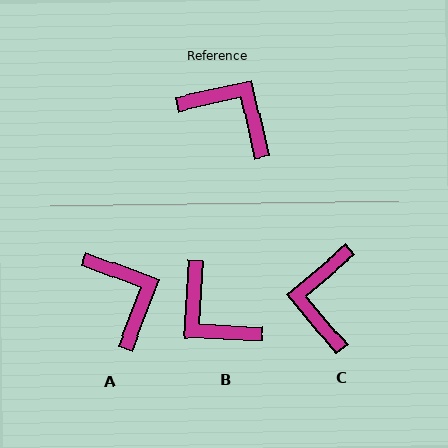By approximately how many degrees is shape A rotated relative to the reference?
Approximately 33 degrees clockwise.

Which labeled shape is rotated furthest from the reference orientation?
B, about 164 degrees away.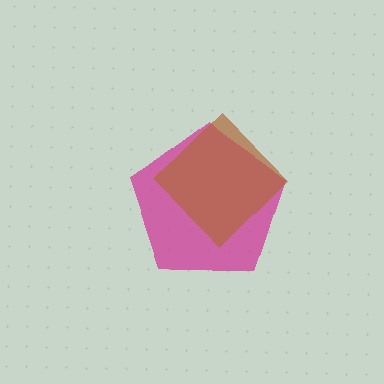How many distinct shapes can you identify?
There are 2 distinct shapes: a magenta pentagon, a brown diamond.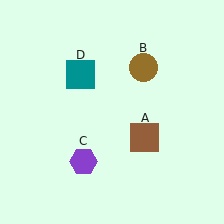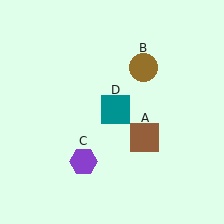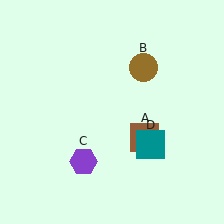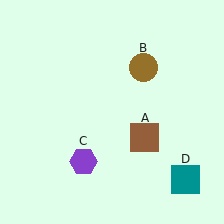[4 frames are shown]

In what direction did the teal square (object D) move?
The teal square (object D) moved down and to the right.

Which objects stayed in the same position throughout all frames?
Brown square (object A) and brown circle (object B) and purple hexagon (object C) remained stationary.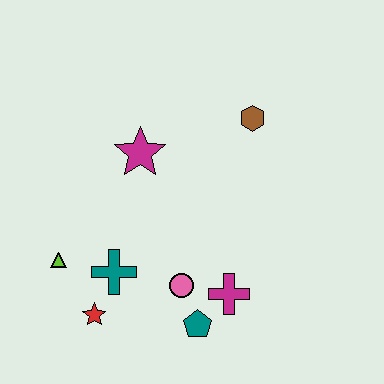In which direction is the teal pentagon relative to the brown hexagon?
The teal pentagon is below the brown hexagon.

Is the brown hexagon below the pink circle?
No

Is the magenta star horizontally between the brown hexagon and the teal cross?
Yes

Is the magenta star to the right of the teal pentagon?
No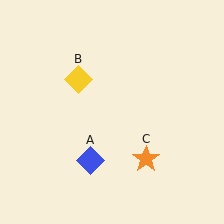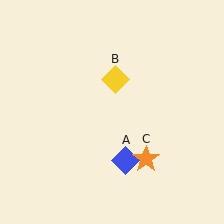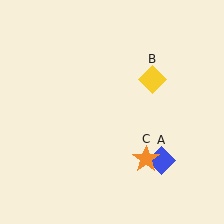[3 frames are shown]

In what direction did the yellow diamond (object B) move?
The yellow diamond (object B) moved right.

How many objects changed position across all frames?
2 objects changed position: blue diamond (object A), yellow diamond (object B).